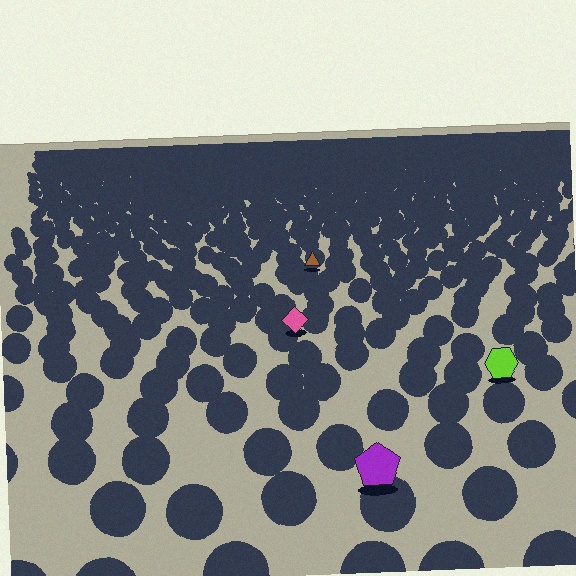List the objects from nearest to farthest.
From nearest to farthest: the purple pentagon, the lime hexagon, the pink diamond, the brown triangle.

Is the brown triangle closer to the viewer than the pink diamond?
No. The pink diamond is closer — you can tell from the texture gradient: the ground texture is coarser near it.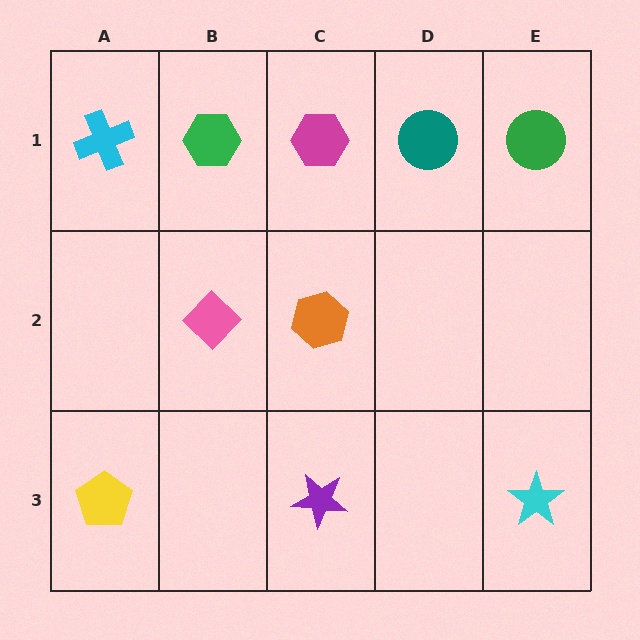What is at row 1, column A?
A cyan cross.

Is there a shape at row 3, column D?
No, that cell is empty.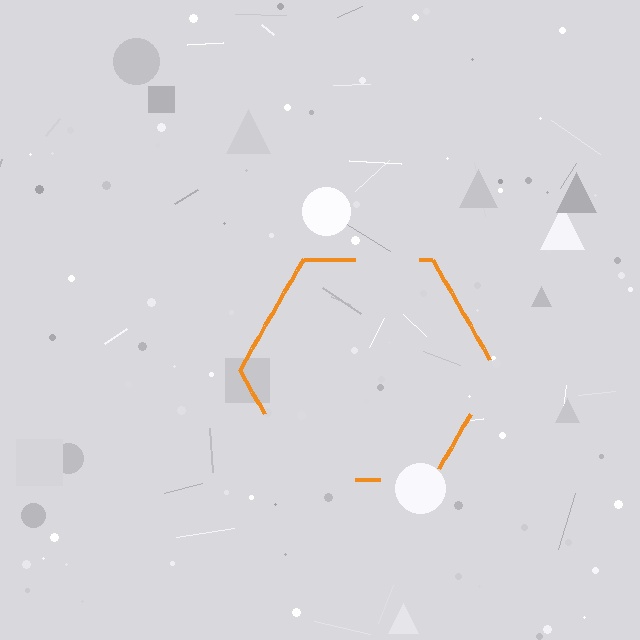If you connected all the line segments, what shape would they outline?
They would outline a hexagon.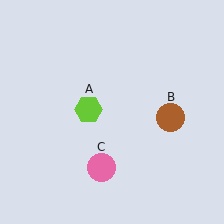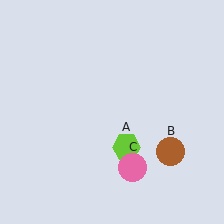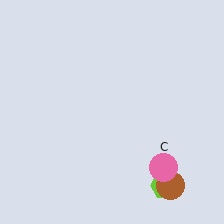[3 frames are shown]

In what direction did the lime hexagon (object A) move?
The lime hexagon (object A) moved down and to the right.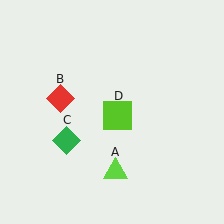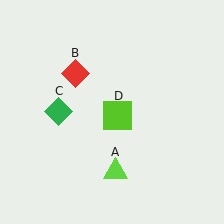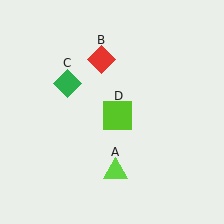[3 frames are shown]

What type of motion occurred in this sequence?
The red diamond (object B), green diamond (object C) rotated clockwise around the center of the scene.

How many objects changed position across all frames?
2 objects changed position: red diamond (object B), green diamond (object C).